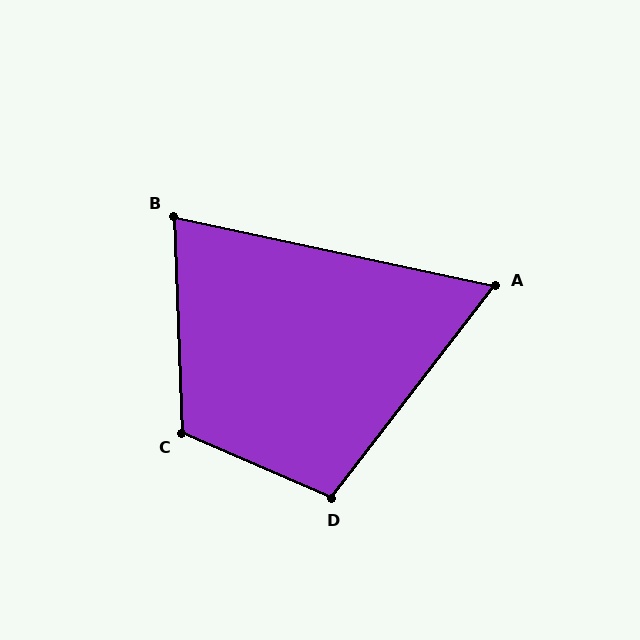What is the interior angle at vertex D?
Approximately 104 degrees (obtuse).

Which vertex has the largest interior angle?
C, at approximately 116 degrees.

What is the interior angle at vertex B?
Approximately 76 degrees (acute).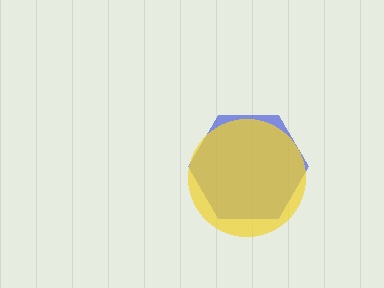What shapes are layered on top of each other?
The layered shapes are: a blue hexagon, a yellow circle.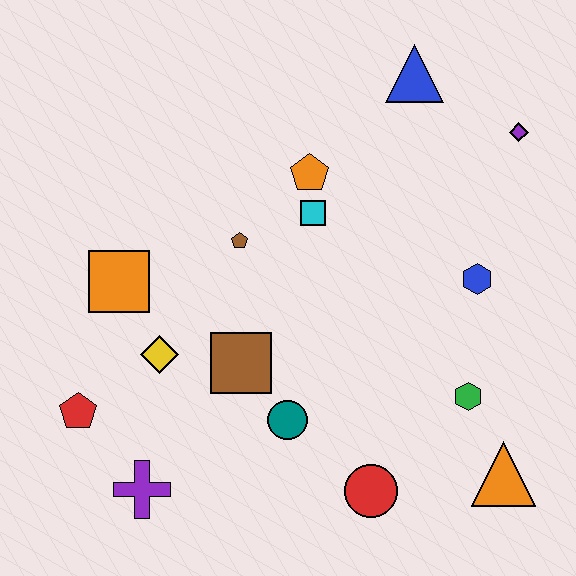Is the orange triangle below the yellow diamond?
Yes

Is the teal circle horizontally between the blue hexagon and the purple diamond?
No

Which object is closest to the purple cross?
The red pentagon is closest to the purple cross.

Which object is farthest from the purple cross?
The purple diamond is farthest from the purple cross.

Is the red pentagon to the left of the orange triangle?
Yes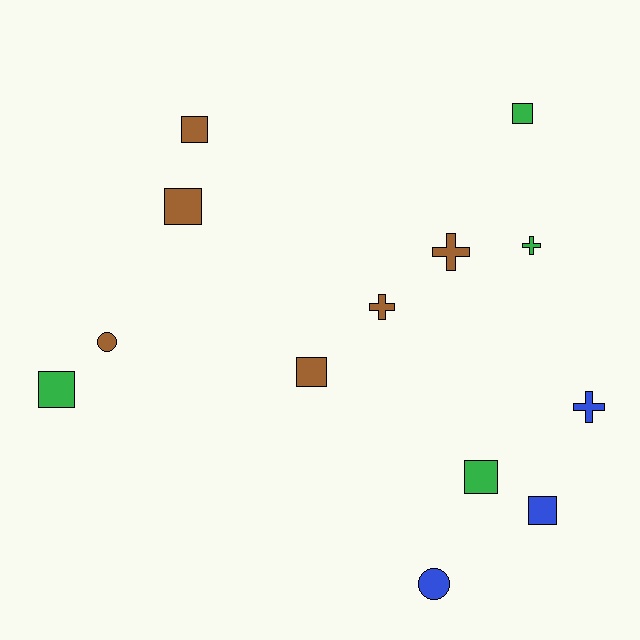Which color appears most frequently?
Brown, with 6 objects.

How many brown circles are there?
There is 1 brown circle.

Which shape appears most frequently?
Square, with 7 objects.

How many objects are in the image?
There are 13 objects.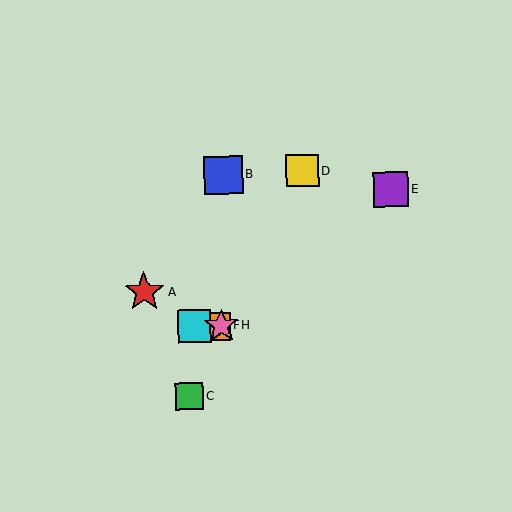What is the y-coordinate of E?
Object E is at y≈189.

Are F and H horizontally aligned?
Yes, both are at y≈326.